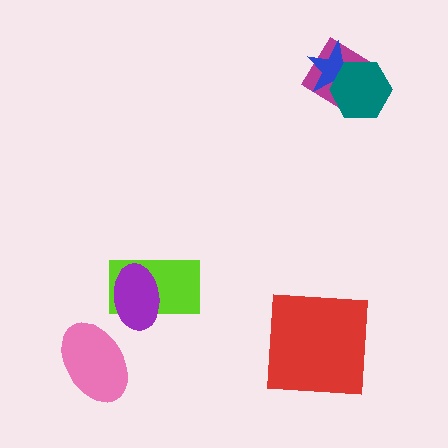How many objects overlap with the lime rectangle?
1 object overlaps with the lime rectangle.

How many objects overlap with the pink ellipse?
0 objects overlap with the pink ellipse.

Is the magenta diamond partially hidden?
Yes, it is partially covered by another shape.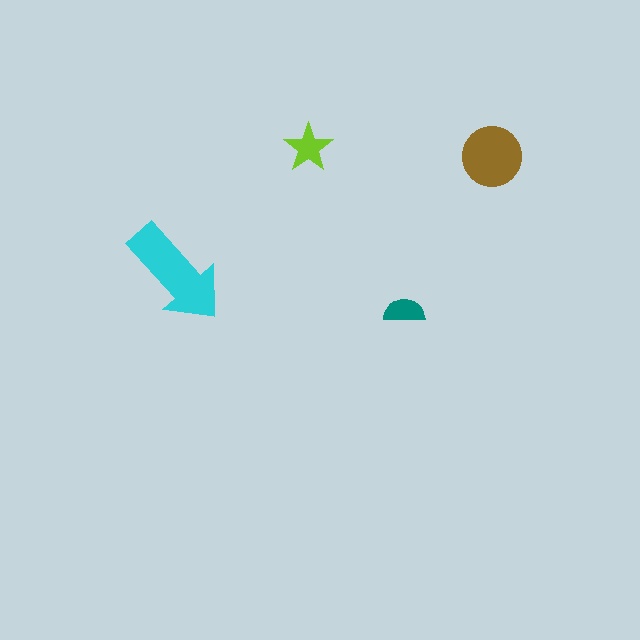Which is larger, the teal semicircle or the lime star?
The lime star.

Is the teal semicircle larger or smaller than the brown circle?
Smaller.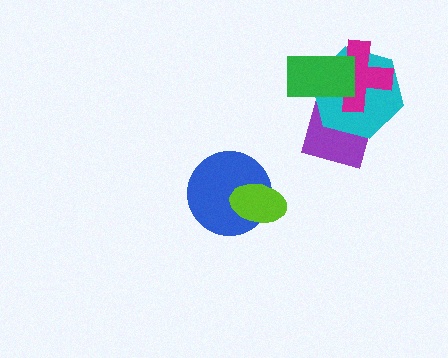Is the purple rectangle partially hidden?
Yes, it is partially covered by another shape.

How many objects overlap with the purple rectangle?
3 objects overlap with the purple rectangle.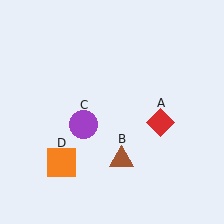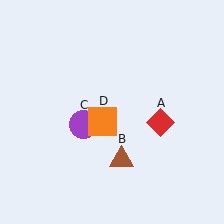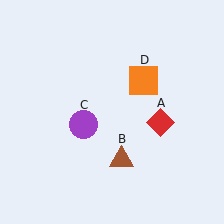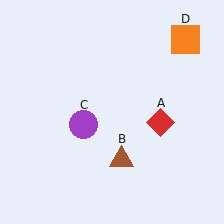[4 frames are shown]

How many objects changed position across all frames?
1 object changed position: orange square (object D).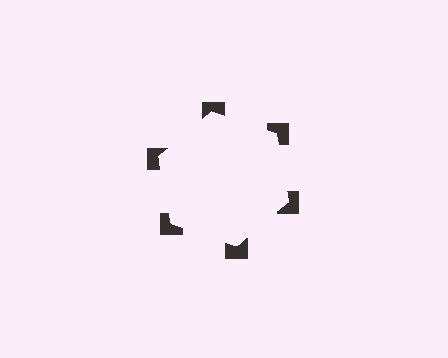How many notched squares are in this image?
There are 6 — one at each vertex of the illusory hexagon.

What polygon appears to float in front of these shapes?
An illusory hexagon — its edges are inferred from the aligned wedge cuts in the notched squares, not physically drawn.